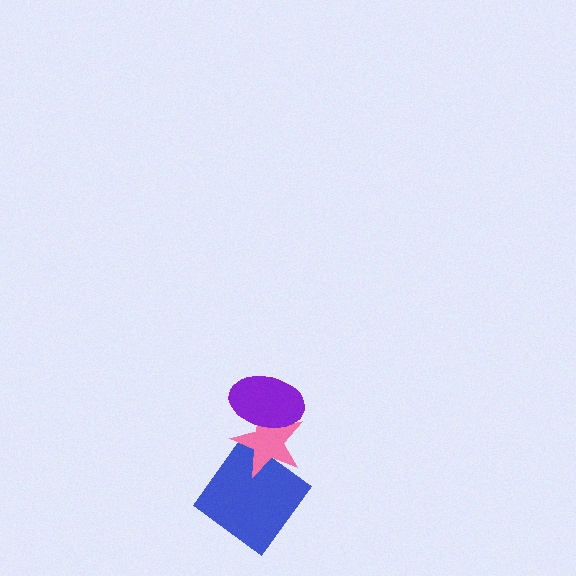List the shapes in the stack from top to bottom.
From top to bottom: the purple ellipse, the pink star, the blue diamond.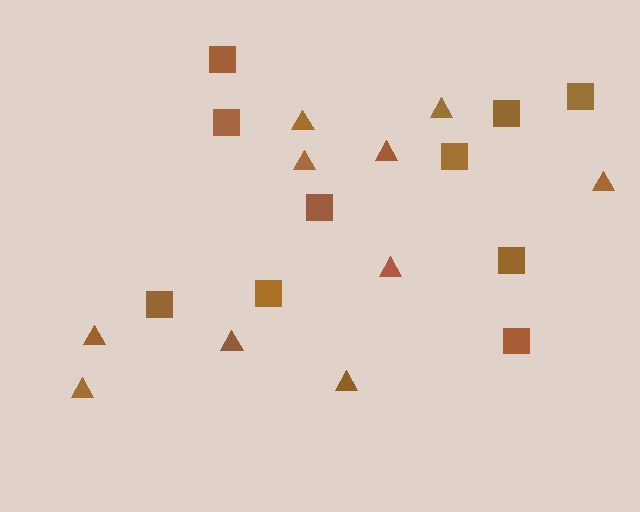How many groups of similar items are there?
There are 2 groups: one group of triangles (10) and one group of squares (10).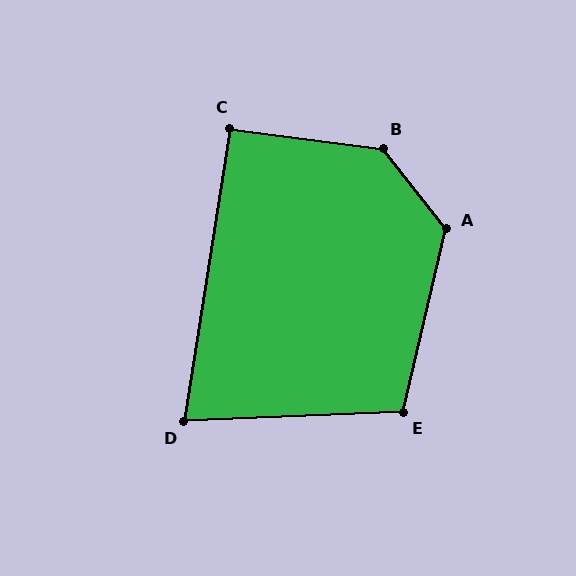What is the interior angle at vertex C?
Approximately 92 degrees (approximately right).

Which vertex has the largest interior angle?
B, at approximately 135 degrees.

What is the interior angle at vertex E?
Approximately 106 degrees (obtuse).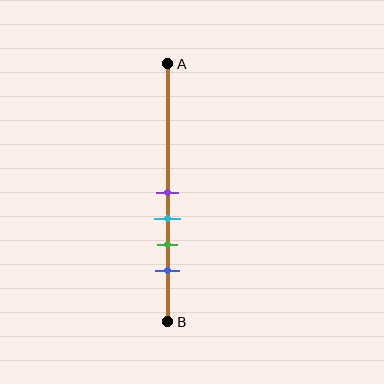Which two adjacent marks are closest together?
The purple and cyan marks are the closest adjacent pair.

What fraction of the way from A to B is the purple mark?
The purple mark is approximately 50% (0.5) of the way from A to B.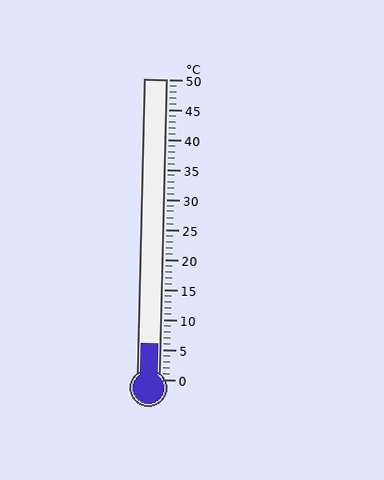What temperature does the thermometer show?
The thermometer shows approximately 6°C.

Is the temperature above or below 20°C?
The temperature is below 20°C.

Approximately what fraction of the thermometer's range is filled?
The thermometer is filled to approximately 10% of its range.